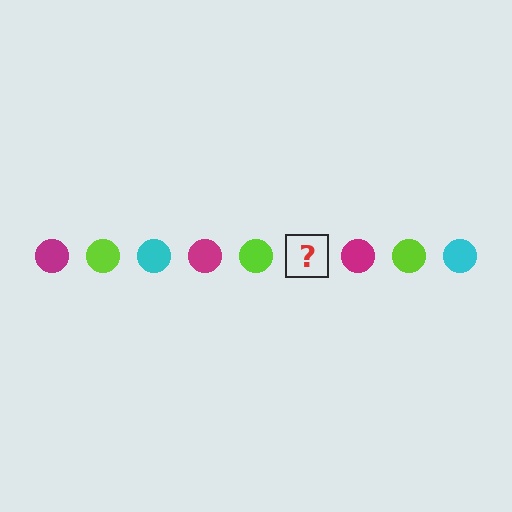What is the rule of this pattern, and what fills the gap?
The rule is that the pattern cycles through magenta, lime, cyan circles. The gap should be filled with a cyan circle.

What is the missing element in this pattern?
The missing element is a cyan circle.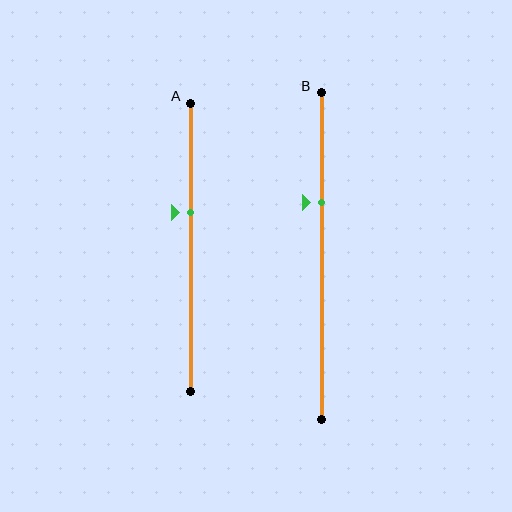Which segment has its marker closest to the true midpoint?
Segment A has its marker closest to the true midpoint.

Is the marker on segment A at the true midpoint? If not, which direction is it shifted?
No, the marker on segment A is shifted upward by about 12% of the segment length.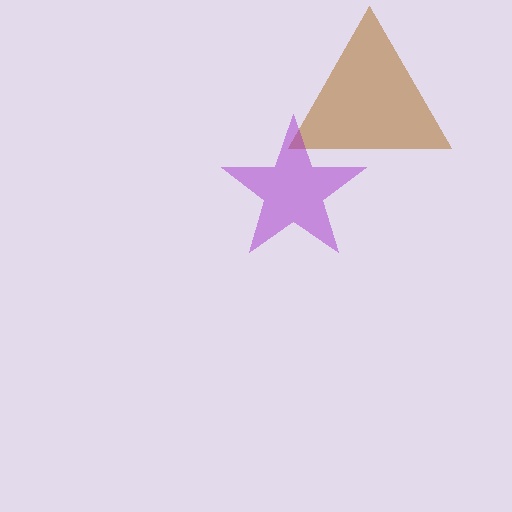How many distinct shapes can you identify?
There are 2 distinct shapes: a brown triangle, a purple star.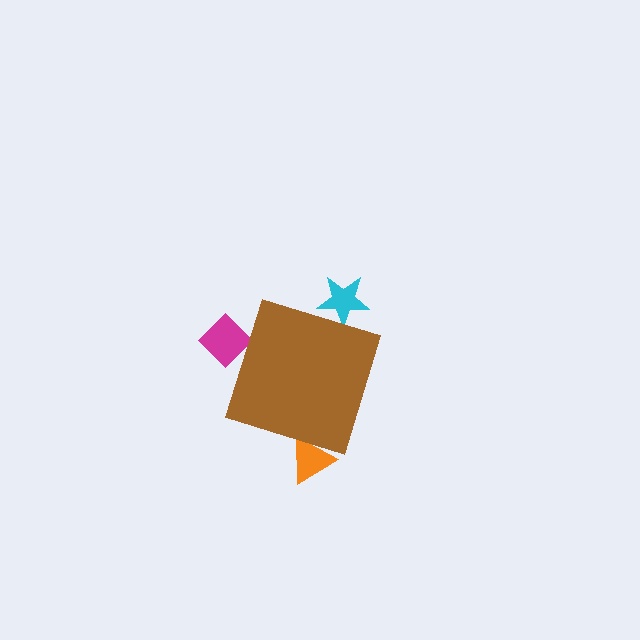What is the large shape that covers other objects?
A brown diamond.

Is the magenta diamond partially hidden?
Yes, the magenta diamond is partially hidden behind the brown diamond.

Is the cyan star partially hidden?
Yes, the cyan star is partially hidden behind the brown diamond.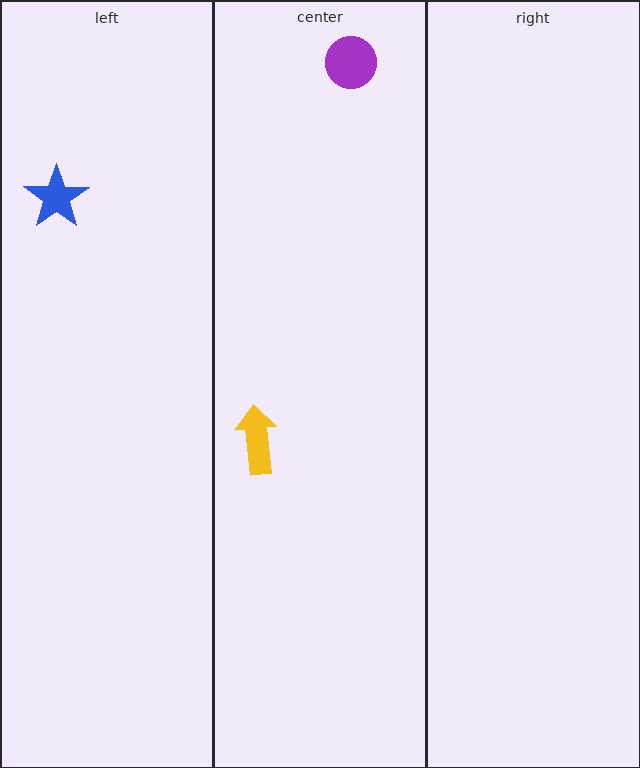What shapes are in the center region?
The yellow arrow, the purple circle.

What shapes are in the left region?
The blue star.